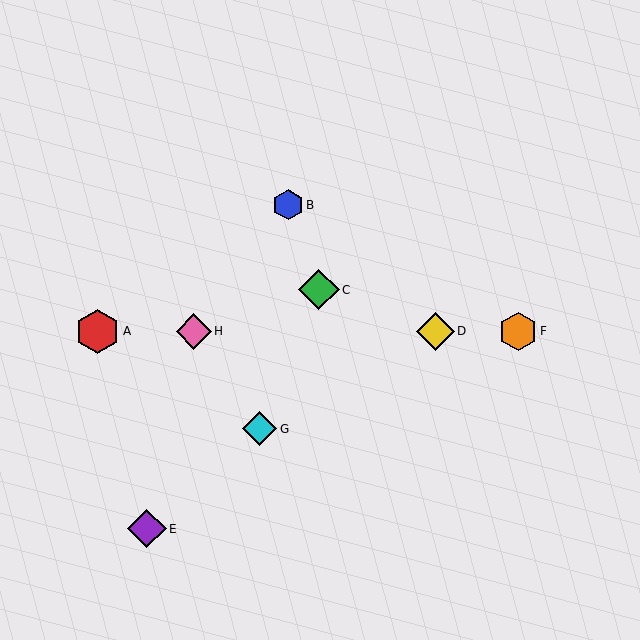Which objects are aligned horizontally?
Objects A, D, F, H are aligned horizontally.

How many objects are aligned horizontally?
4 objects (A, D, F, H) are aligned horizontally.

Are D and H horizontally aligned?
Yes, both are at y≈331.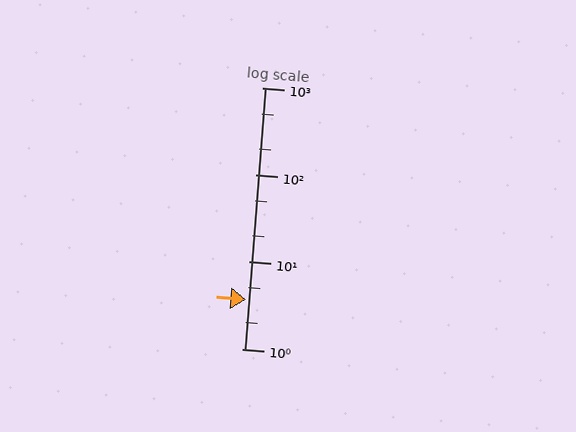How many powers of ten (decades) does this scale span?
The scale spans 3 decades, from 1 to 1000.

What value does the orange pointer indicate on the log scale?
The pointer indicates approximately 3.7.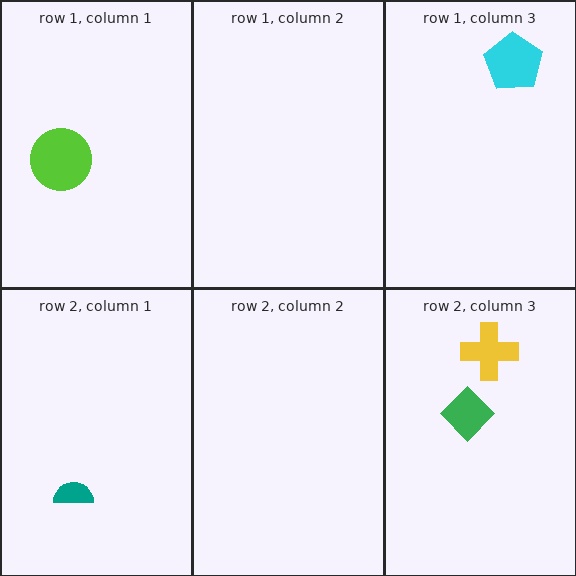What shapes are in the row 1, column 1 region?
The lime circle.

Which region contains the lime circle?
The row 1, column 1 region.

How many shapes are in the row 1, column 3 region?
1.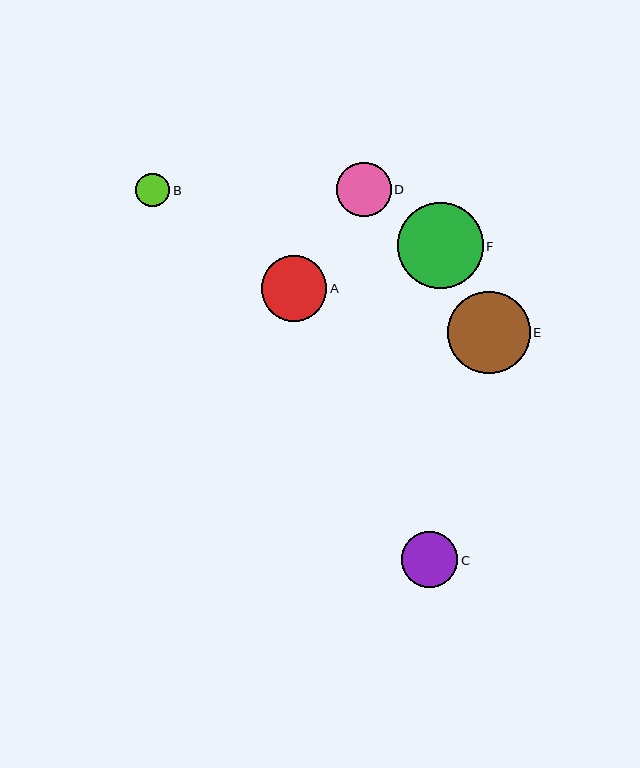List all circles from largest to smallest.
From largest to smallest: F, E, A, C, D, B.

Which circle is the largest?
Circle F is the largest with a size of approximately 86 pixels.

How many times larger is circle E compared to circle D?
Circle E is approximately 1.5 times the size of circle D.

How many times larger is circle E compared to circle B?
Circle E is approximately 2.4 times the size of circle B.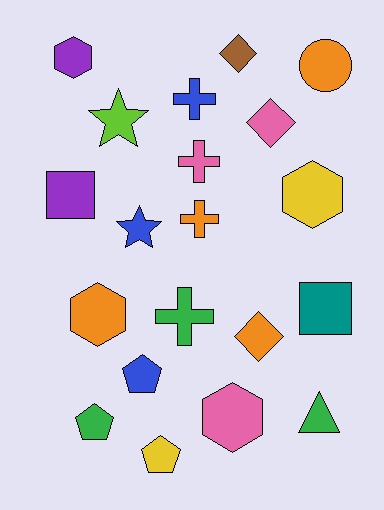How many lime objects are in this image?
There is 1 lime object.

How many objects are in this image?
There are 20 objects.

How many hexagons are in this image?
There are 4 hexagons.